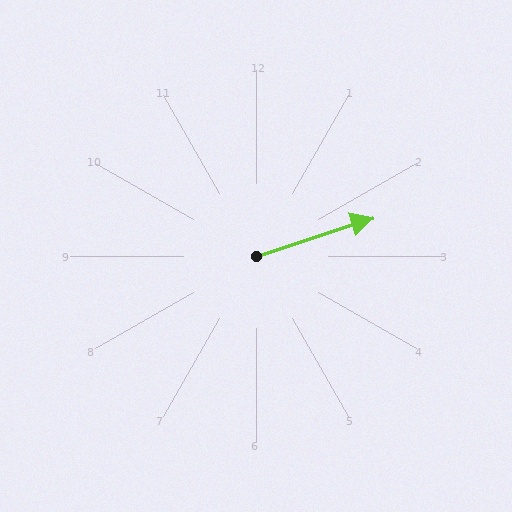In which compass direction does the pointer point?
East.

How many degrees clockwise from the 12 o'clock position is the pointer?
Approximately 72 degrees.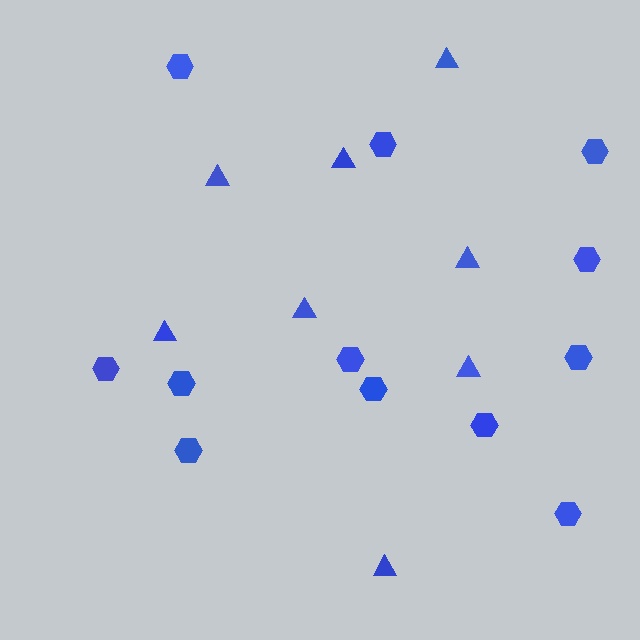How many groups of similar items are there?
There are 2 groups: one group of hexagons (12) and one group of triangles (8).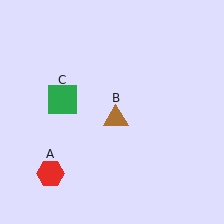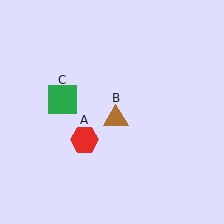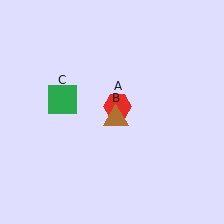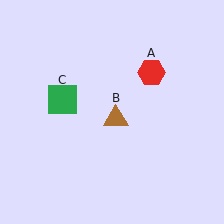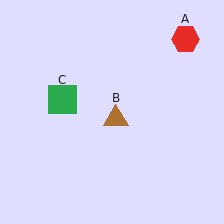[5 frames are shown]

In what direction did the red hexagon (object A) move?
The red hexagon (object A) moved up and to the right.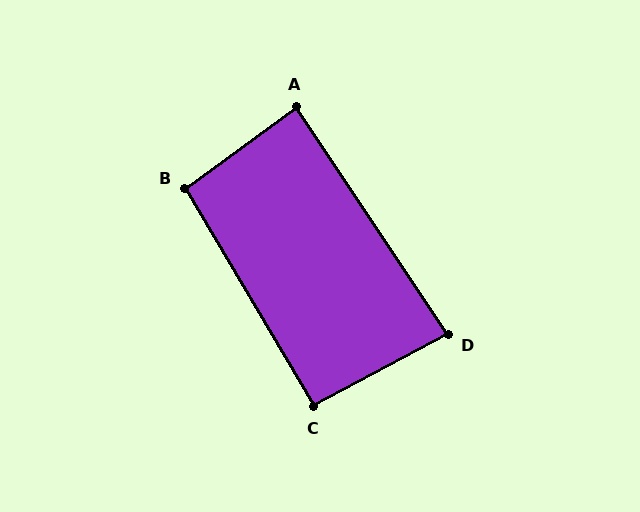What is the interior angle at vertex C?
Approximately 93 degrees (approximately right).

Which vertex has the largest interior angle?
B, at approximately 96 degrees.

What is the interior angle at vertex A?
Approximately 87 degrees (approximately right).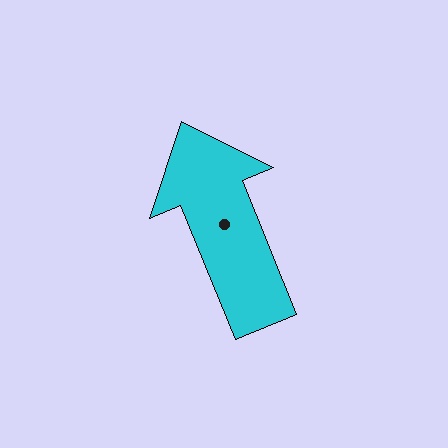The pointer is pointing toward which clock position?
Roughly 11 o'clock.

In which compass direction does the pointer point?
North.